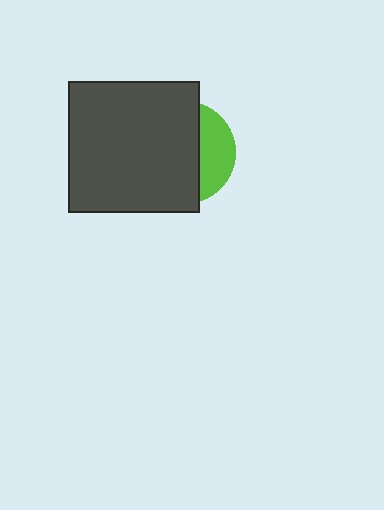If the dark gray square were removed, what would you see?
You would see the complete lime circle.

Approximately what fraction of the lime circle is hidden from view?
Roughly 68% of the lime circle is hidden behind the dark gray square.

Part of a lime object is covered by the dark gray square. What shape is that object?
It is a circle.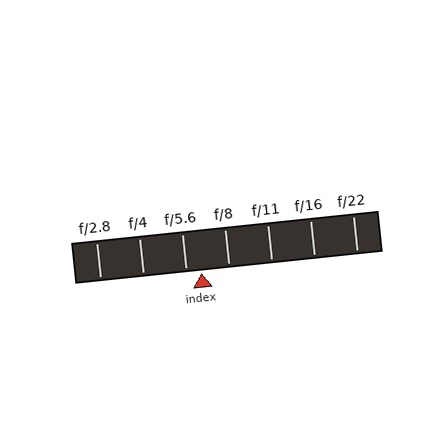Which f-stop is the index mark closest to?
The index mark is closest to f/5.6.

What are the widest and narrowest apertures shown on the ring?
The widest aperture shown is f/2.8 and the narrowest is f/22.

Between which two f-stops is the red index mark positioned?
The index mark is between f/5.6 and f/8.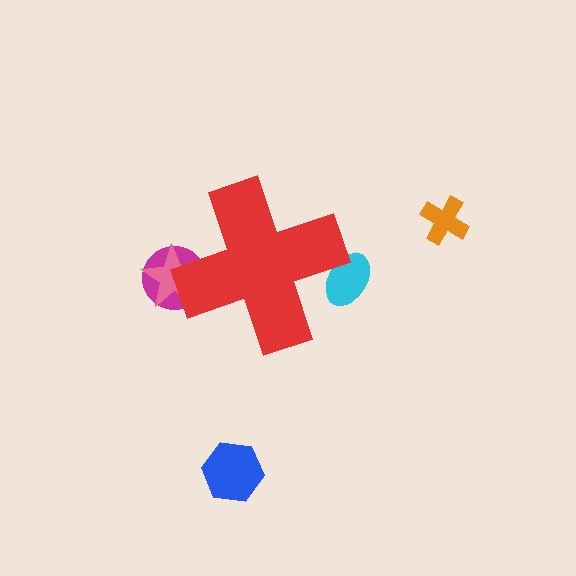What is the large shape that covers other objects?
A red cross.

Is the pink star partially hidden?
Yes, the pink star is partially hidden behind the red cross.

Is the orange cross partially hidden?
No, the orange cross is fully visible.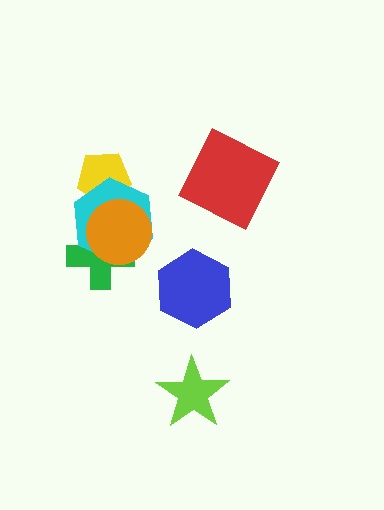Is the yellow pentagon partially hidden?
Yes, it is partially covered by another shape.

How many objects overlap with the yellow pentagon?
1 object overlaps with the yellow pentagon.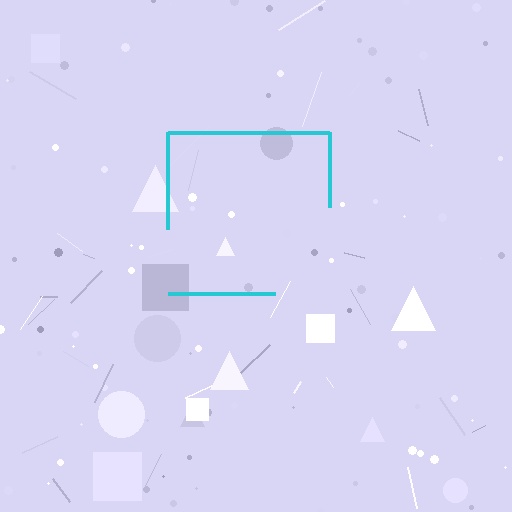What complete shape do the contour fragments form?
The contour fragments form a square.